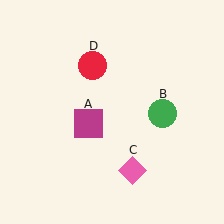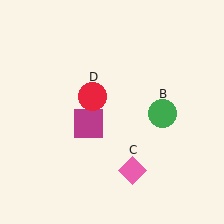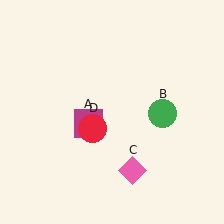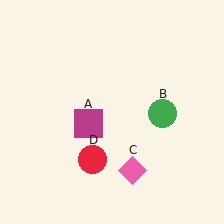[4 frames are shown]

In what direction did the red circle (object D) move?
The red circle (object D) moved down.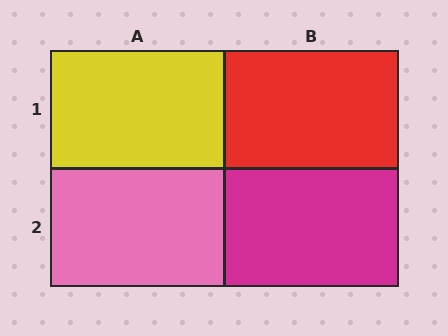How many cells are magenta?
1 cell is magenta.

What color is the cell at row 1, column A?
Yellow.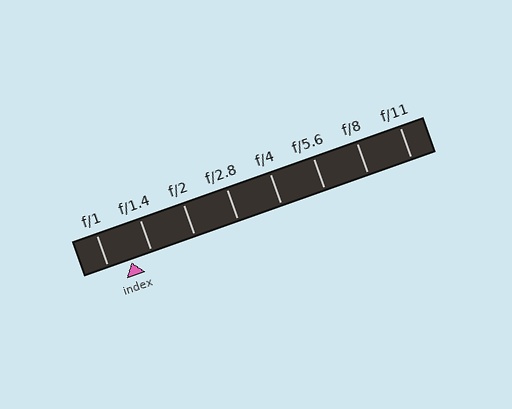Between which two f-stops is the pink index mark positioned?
The index mark is between f/1 and f/1.4.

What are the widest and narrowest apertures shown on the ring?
The widest aperture shown is f/1 and the narrowest is f/11.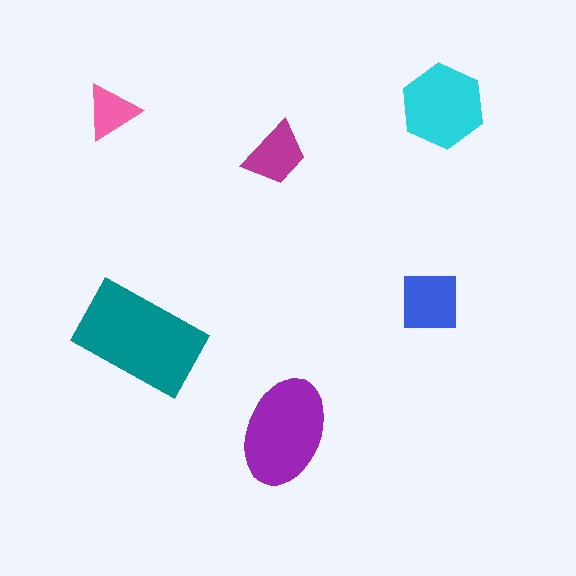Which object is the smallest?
The pink triangle.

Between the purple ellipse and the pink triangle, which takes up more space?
The purple ellipse.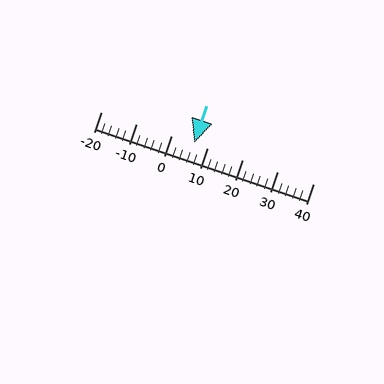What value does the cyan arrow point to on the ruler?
The cyan arrow points to approximately 6.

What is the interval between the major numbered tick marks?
The major tick marks are spaced 10 units apart.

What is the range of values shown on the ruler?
The ruler shows values from -20 to 40.